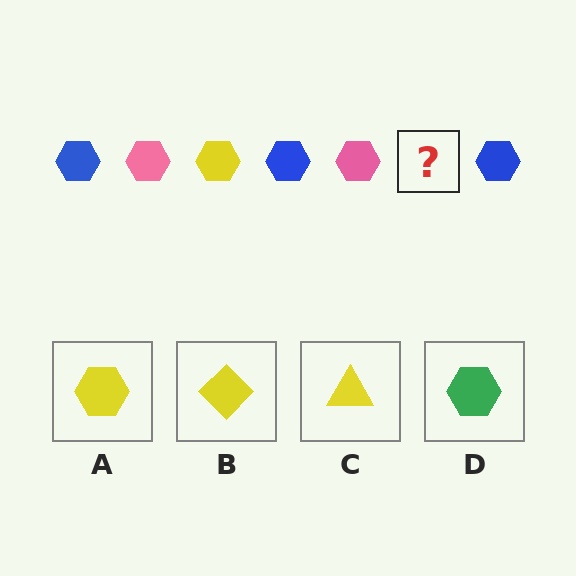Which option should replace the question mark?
Option A.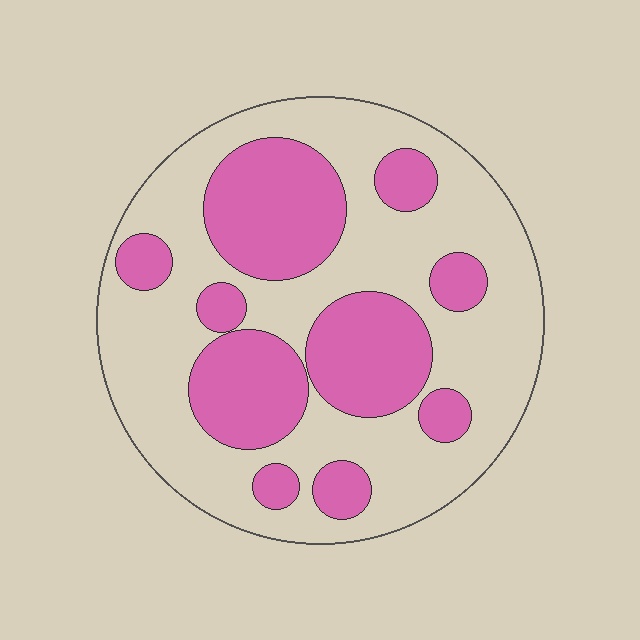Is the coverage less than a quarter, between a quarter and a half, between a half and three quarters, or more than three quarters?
Between a quarter and a half.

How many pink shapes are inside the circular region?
10.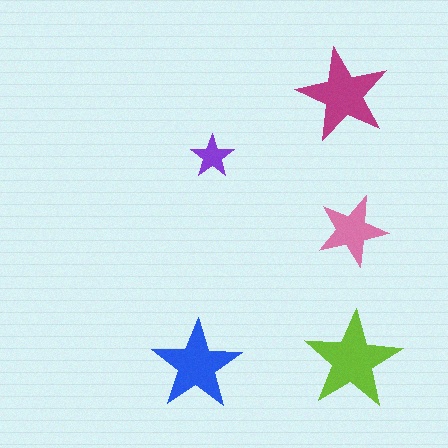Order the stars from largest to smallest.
the lime one, the magenta one, the blue one, the pink one, the purple one.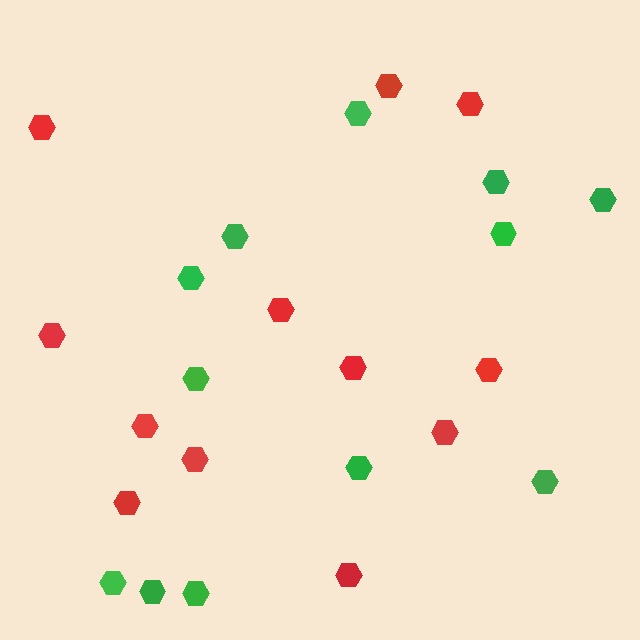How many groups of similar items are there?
There are 2 groups: one group of green hexagons (12) and one group of red hexagons (12).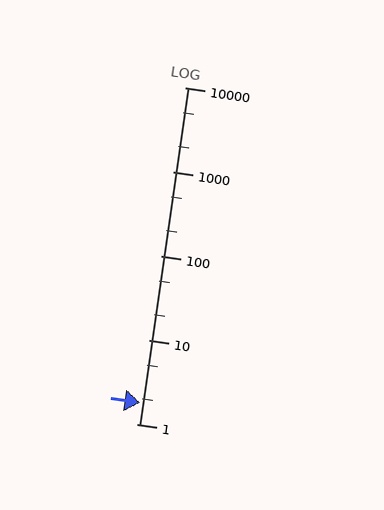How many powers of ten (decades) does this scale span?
The scale spans 4 decades, from 1 to 10000.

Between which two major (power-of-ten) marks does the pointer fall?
The pointer is between 1 and 10.